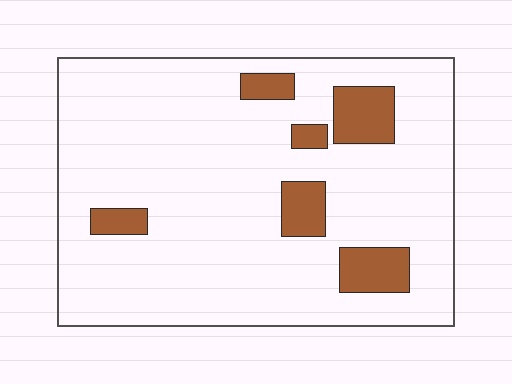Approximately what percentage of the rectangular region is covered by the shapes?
Approximately 10%.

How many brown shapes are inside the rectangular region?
6.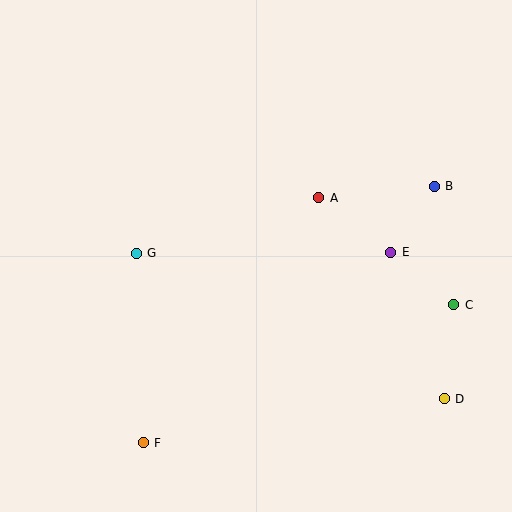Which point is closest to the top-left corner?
Point G is closest to the top-left corner.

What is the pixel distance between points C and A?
The distance between C and A is 172 pixels.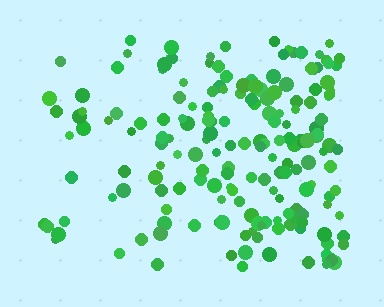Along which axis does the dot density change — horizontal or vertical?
Horizontal.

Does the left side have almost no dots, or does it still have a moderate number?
Still a moderate number, just noticeably fewer than the right.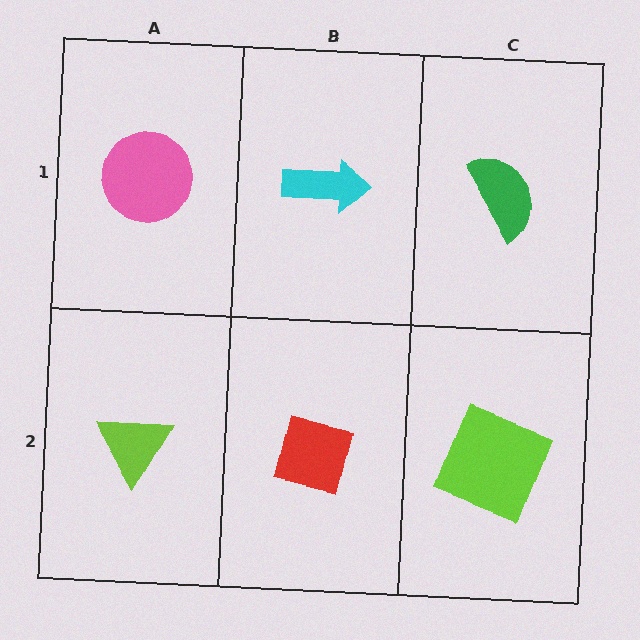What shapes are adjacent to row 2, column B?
A cyan arrow (row 1, column B), a lime triangle (row 2, column A), a lime square (row 2, column C).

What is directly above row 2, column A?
A pink circle.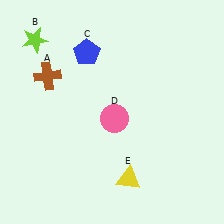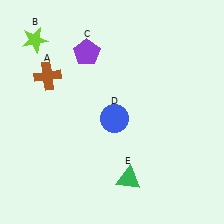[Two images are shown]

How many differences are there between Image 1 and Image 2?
There are 3 differences between the two images.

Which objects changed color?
C changed from blue to purple. D changed from pink to blue. E changed from yellow to green.